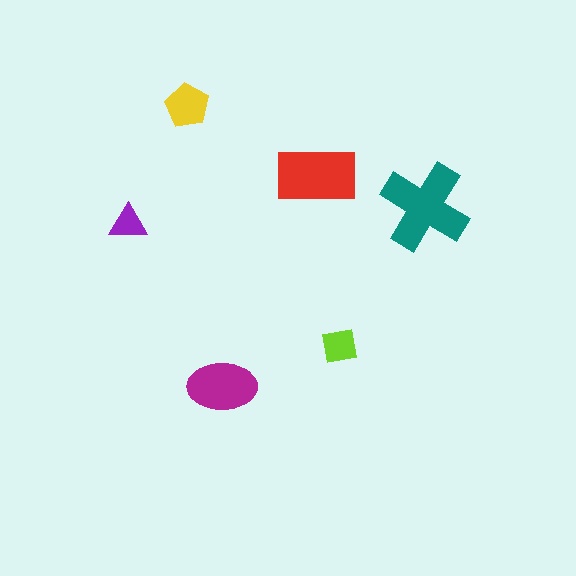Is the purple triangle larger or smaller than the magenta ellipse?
Smaller.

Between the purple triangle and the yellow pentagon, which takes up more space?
The yellow pentagon.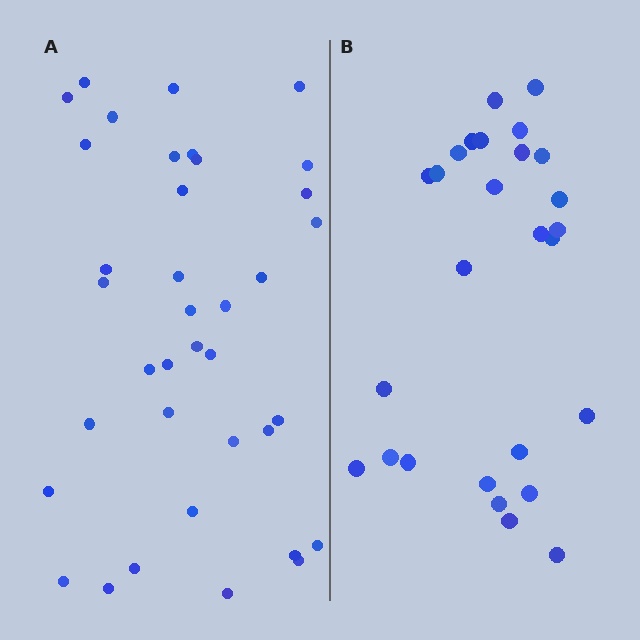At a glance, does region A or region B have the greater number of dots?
Region A (the left region) has more dots.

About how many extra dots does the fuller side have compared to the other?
Region A has roughly 10 or so more dots than region B.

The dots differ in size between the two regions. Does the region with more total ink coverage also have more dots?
No. Region B has more total ink coverage because its dots are larger, but region A actually contains more individual dots. Total area can be misleading — the number of items is what matters here.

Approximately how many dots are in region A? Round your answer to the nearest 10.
About 40 dots. (The exact count is 37, which rounds to 40.)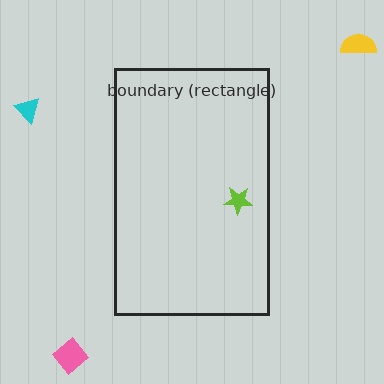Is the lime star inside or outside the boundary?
Inside.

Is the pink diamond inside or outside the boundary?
Outside.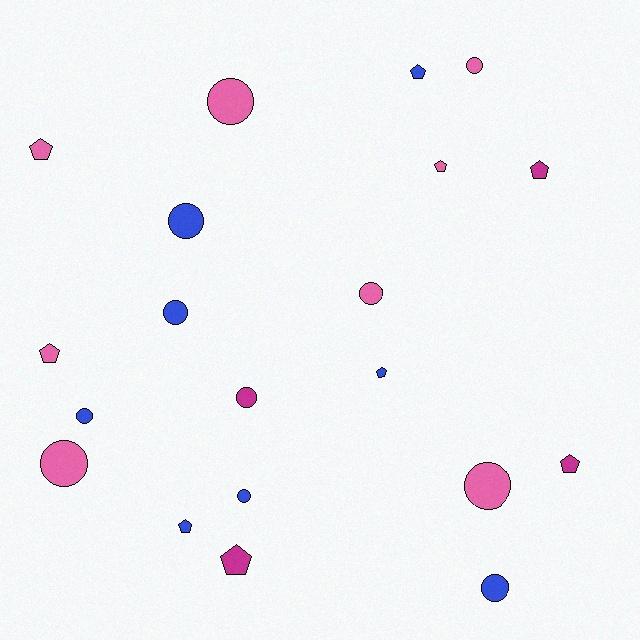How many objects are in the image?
There are 20 objects.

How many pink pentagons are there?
There are 3 pink pentagons.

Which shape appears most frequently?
Circle, with 11 objects.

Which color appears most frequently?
Pink, with 8 objects.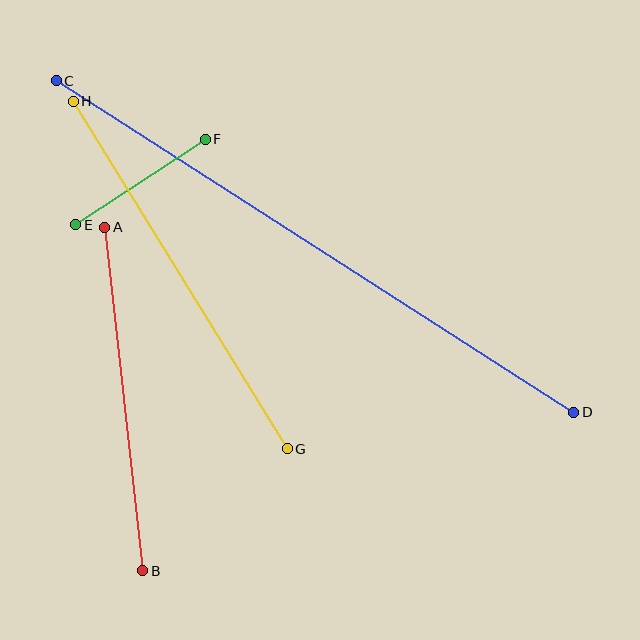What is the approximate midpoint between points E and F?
The midpoint is at approximately (141, 182) pixels.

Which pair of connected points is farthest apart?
Points C and D are farthest apart.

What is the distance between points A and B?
The distance is approximately 346 pixels.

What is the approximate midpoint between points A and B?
The midpoint is at approximately (124, 399) pixels.